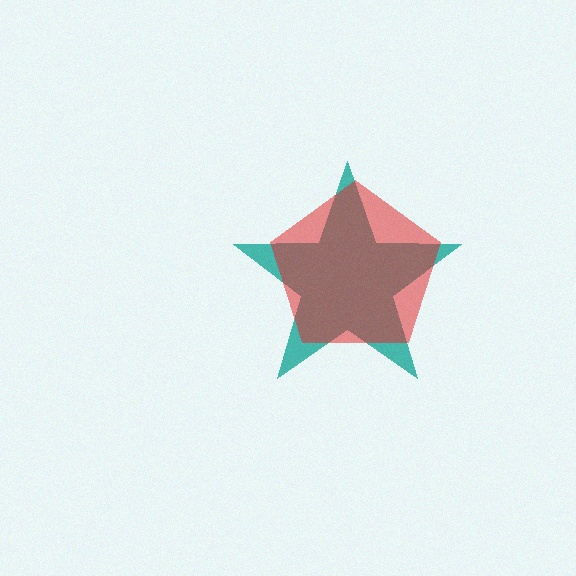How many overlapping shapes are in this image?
There are 2 overlapping shapes in the image.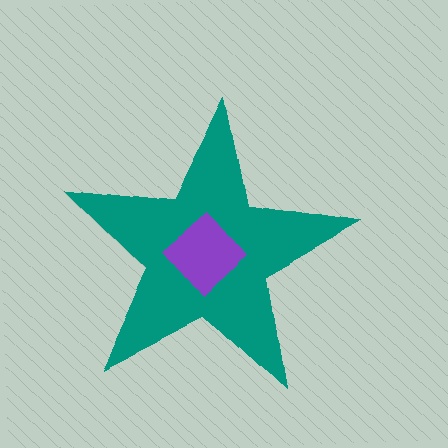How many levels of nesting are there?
2.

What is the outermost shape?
The teal star.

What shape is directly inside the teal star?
The purple diamond.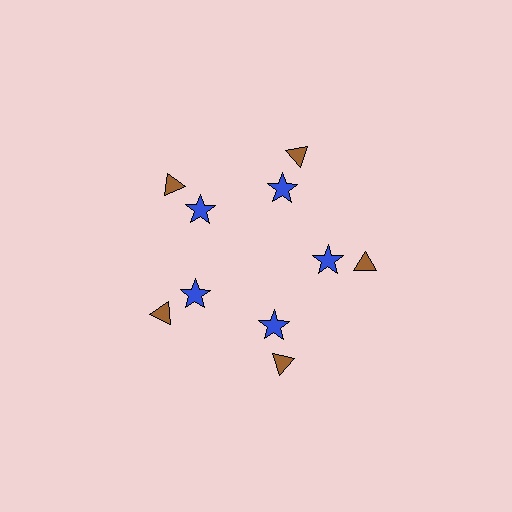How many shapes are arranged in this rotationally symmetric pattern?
There are 10 shapes, arranged in 5 groups of 2.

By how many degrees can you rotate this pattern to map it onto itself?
The pattern maps onto itself every 72 degrees of rotation.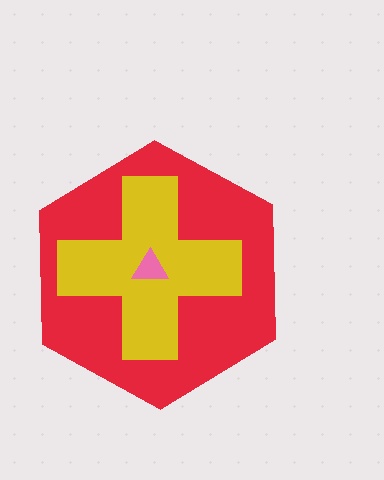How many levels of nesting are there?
3.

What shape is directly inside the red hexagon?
The yellow cross.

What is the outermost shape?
The red hexagon.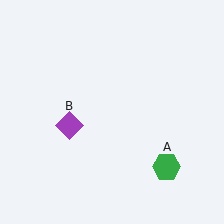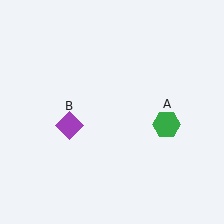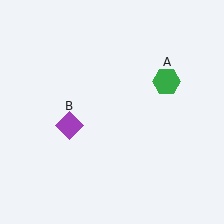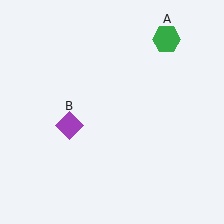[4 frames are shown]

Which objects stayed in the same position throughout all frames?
Purple diamond (object B) remained stationary.